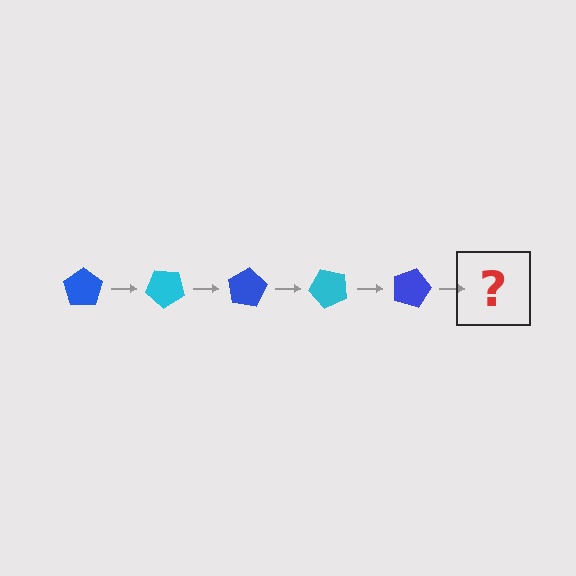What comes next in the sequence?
The next element should be a cyan pentagon, rotated 200 degrees from the start.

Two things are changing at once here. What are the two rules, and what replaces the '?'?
The two rules are that it rotates 40 degrees each step and the color cycles through blue and cyan. The '?' should be a cyan pentagon, rotated 200 degrees from the start.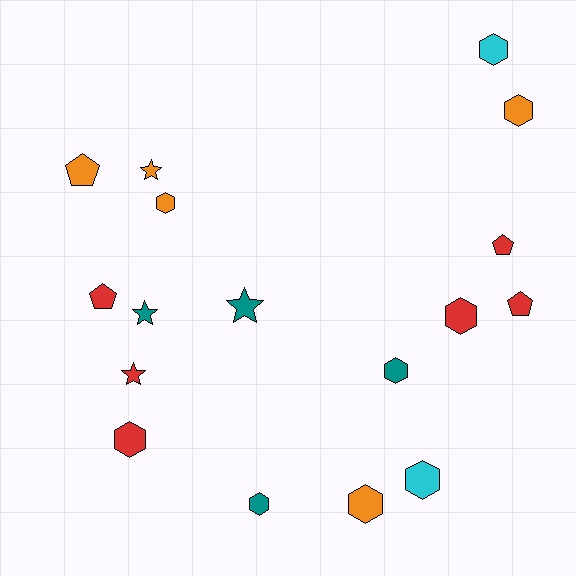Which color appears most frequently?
Red, with 6 objects.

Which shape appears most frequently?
Hexagon, with 9 objects.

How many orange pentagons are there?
There is 1 orange pentagon.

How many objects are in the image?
There are 17 objects.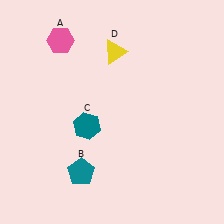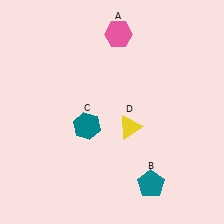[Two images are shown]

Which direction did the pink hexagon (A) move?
The pink hexagon (A) moved right.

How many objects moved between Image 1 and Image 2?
3 objects moved between the two images.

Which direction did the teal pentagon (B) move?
The teal pentagon (B) moved right.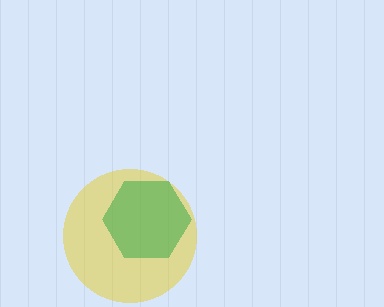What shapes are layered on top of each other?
The layered shapes are: a yellow circle, a green hexagon.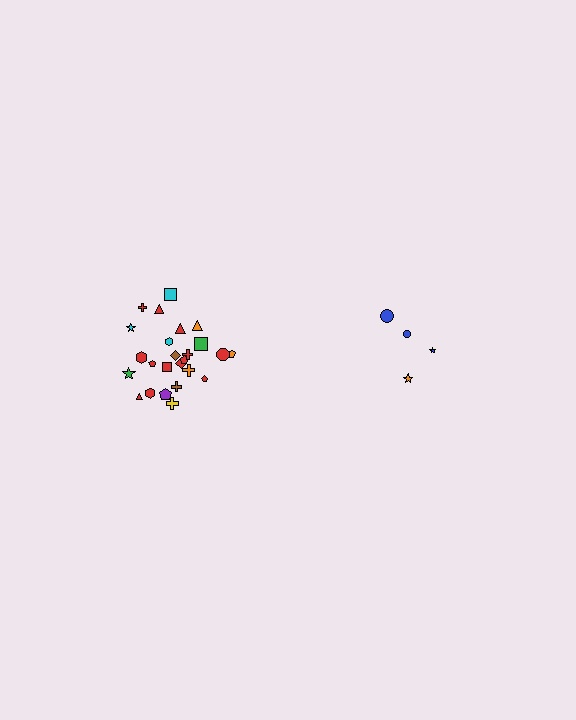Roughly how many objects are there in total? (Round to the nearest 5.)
Roughly 30 objects in total.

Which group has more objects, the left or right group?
The left group.